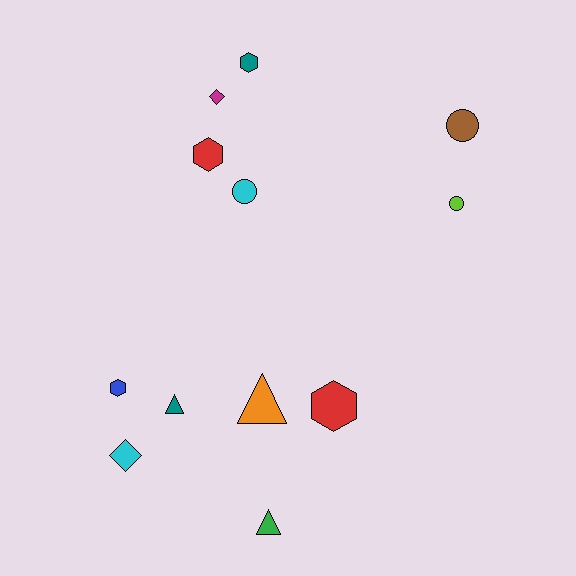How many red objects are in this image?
There are 2 red objects.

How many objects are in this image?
There are 12 objects.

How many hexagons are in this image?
There are 4 hexagons.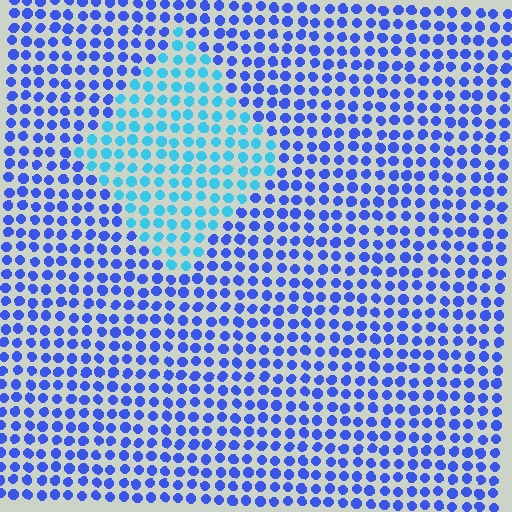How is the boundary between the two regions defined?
The boundary is defined purely by a slight shift in hue (about 40 degrees). Spacing, size, and orientation are identical on both sides.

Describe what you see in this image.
The image is filled with small blue elements in a uniform arrangement. A diamond-shaped region is visible where the elements are tinted to a slightly different hue, forming a subtle color boundary.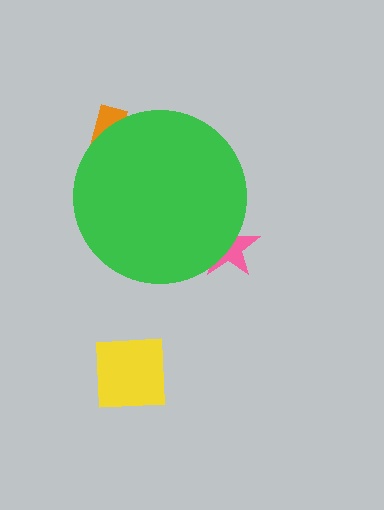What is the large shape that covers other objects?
A green circle.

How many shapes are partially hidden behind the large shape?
2 shapes are partially hidden.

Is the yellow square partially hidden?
No, the yellow square is fully visible.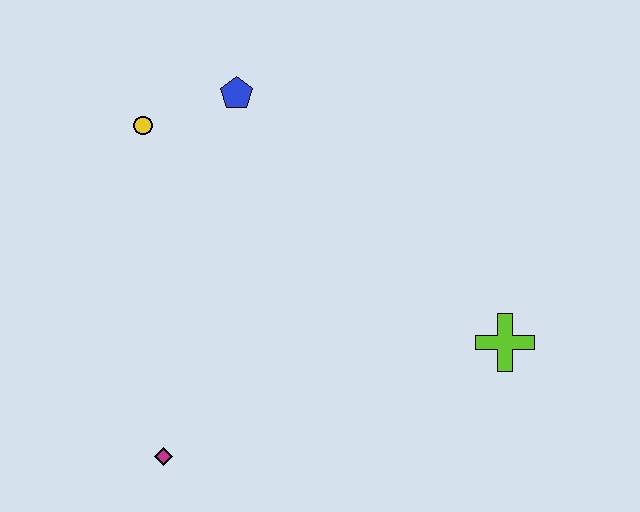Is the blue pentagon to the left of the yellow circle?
No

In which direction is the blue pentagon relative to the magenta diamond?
The blue pentagon is above the magenta diamond.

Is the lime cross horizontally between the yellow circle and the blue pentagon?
No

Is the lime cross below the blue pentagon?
Yes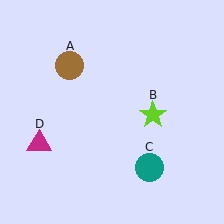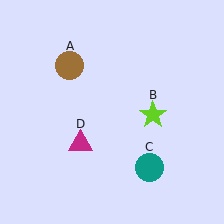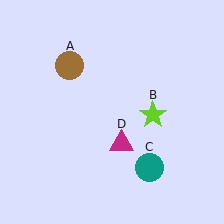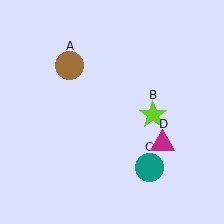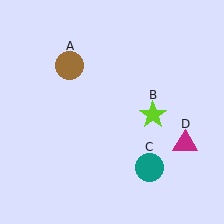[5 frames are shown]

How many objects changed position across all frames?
1 object changed position: magenta triangle (object D).